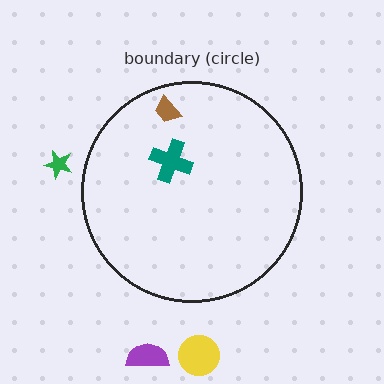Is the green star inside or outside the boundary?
Outside.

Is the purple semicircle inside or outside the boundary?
Outside.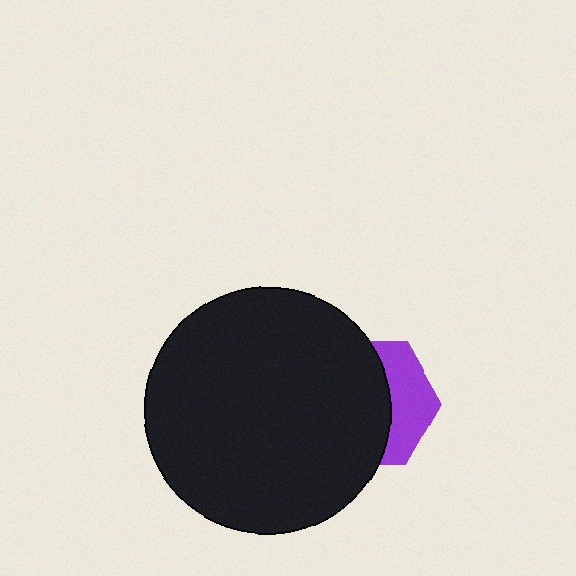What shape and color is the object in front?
The object in front is a black circle.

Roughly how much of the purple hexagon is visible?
A small part of it is visible (roughly 36%).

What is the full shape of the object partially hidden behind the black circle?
The partially hidden object is a purple hexagon.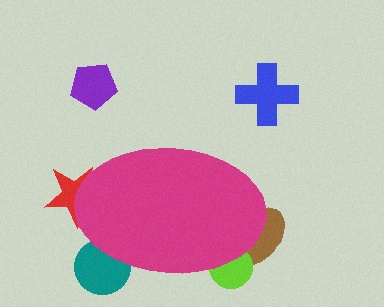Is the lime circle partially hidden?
Yes, the lime circle is partially hidden behind the magenta ellipse.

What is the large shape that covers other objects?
A magenta ellipse.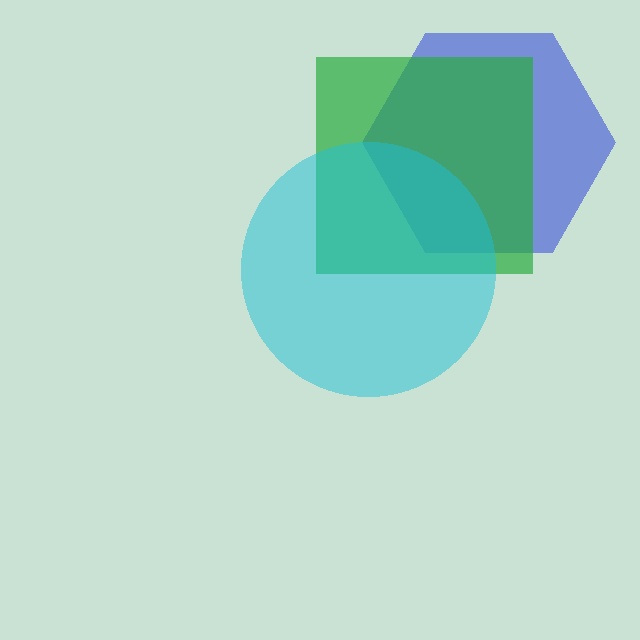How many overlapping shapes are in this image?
There are 3 overlapping shapes in the image.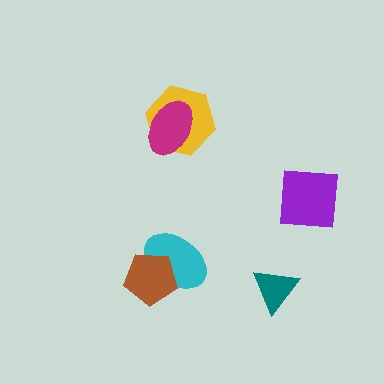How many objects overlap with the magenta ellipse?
1 object overlaps with the magenta ellipse.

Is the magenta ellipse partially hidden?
No, no other shape covers it.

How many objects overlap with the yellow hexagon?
1 object overlaps with the yellow hexagon.